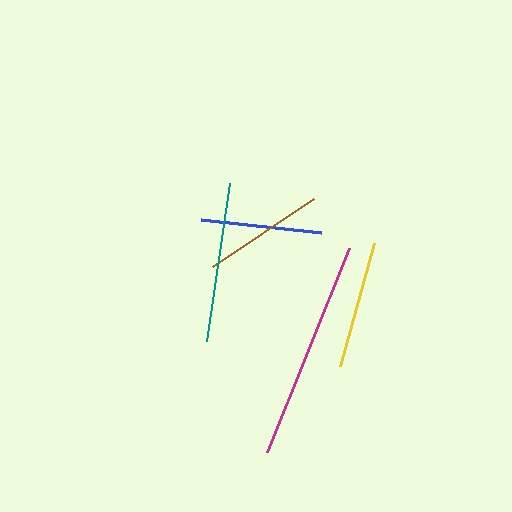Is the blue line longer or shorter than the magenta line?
The magenta line is longer than the blue line.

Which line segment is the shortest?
The blue line is the shortest at approximately 121 pixels.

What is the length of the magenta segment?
The magenta segment is approximately 220 pixels long.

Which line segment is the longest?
The magenta line is the longest at approximately 220 pixels.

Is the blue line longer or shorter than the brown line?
The brown line is longer than the blue line.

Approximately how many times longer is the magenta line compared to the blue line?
The magenta line is approximately 1.8 times the length of the blue line.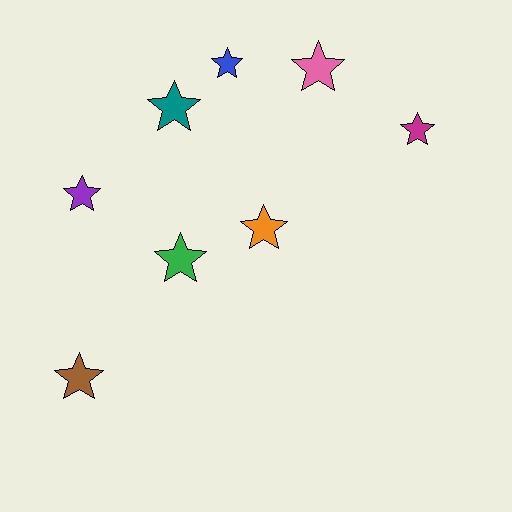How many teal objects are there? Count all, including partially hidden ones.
There is 1 teal object.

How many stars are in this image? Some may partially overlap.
There are 8 stars.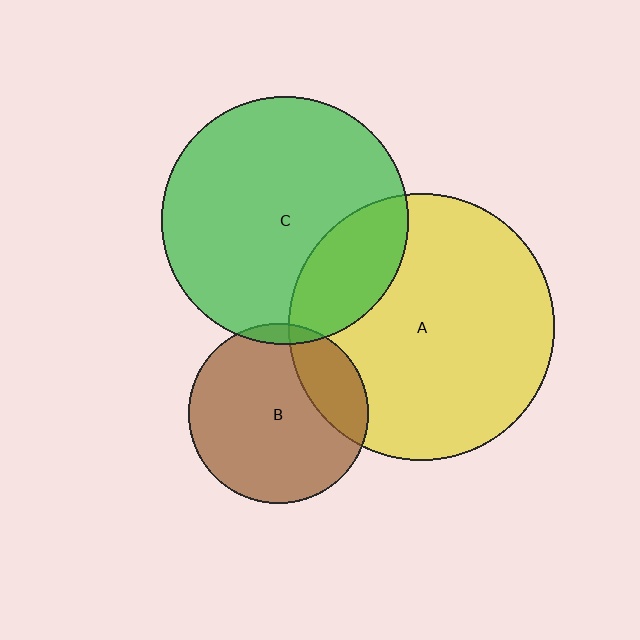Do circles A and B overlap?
Yes.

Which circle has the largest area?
Circle A (yellow).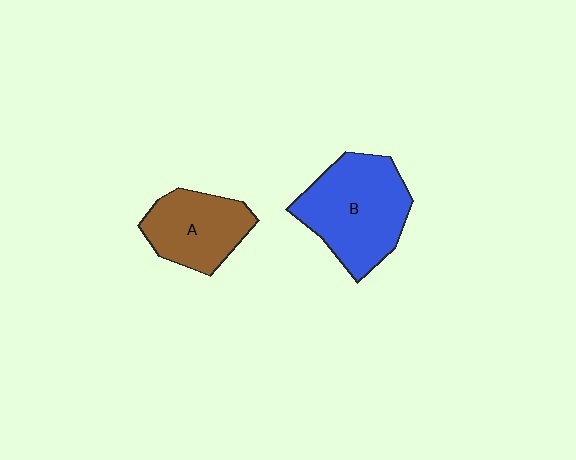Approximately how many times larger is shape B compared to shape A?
Approximately 1.4 times.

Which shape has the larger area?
Shape B (blue).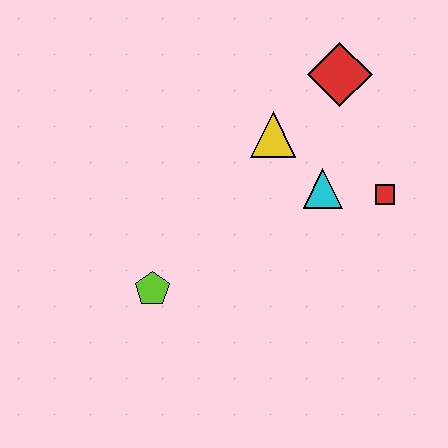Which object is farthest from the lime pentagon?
The red diamond is farthest from the lime pentagon.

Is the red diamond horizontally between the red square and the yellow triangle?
Yes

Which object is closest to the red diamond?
The yellow triangle is closest to the red diamond.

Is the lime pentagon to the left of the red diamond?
Yes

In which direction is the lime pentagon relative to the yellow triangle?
The lime pentagon is below the yellow triangle.